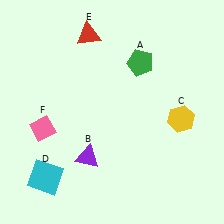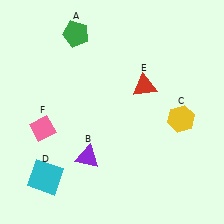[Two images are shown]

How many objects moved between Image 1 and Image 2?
2 objects moved between the two images.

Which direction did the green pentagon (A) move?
The green pentagon (A) moved left.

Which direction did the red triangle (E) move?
The red triangle (E) moved right.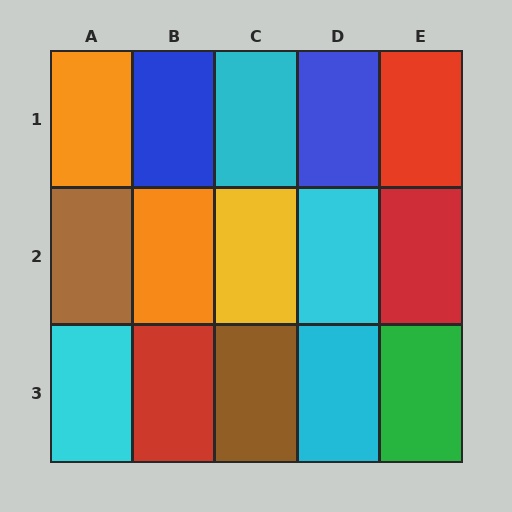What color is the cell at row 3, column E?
Green.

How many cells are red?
3 cells are red.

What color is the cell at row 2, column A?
Brown.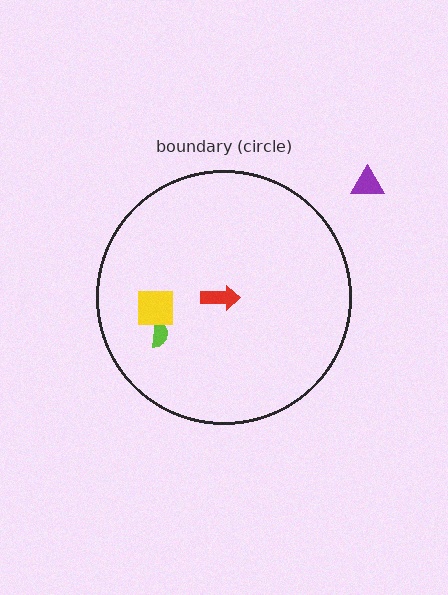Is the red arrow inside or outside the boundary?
Inside.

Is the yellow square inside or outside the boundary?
Inside.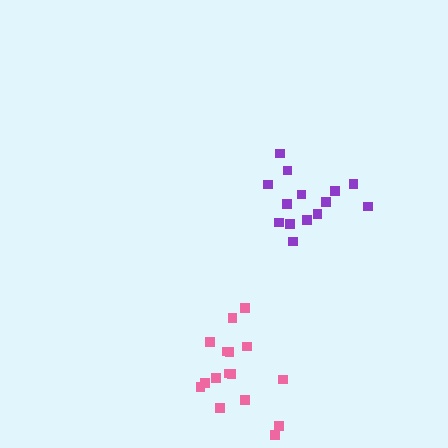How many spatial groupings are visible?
There are 2 spatial groupings.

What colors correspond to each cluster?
The clusters are colored: purple, pink.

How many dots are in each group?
Group 1: 14 dots, Group 2: 16 dots (30 total).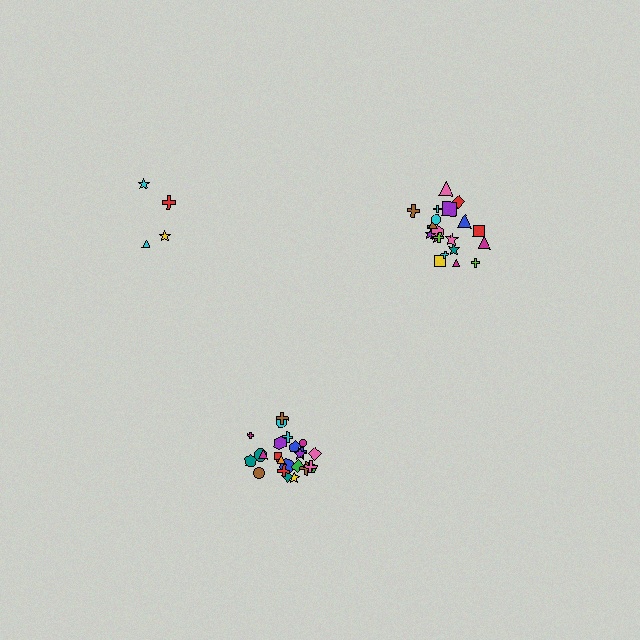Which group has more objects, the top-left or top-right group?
The top-right group.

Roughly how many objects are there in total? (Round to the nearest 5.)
Roughly 50 objects in total.